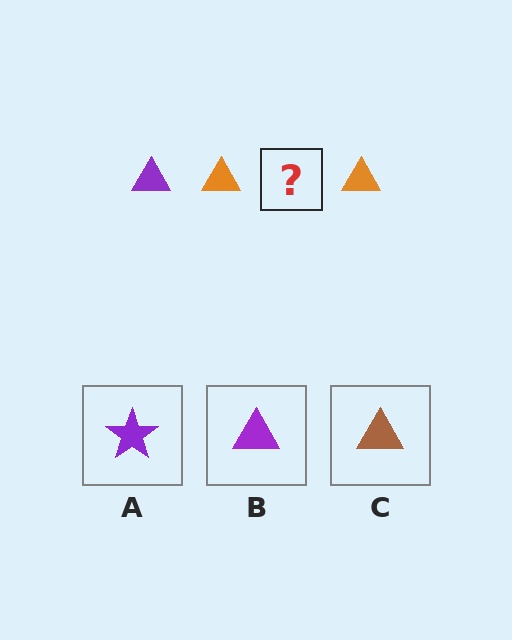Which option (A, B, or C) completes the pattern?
B.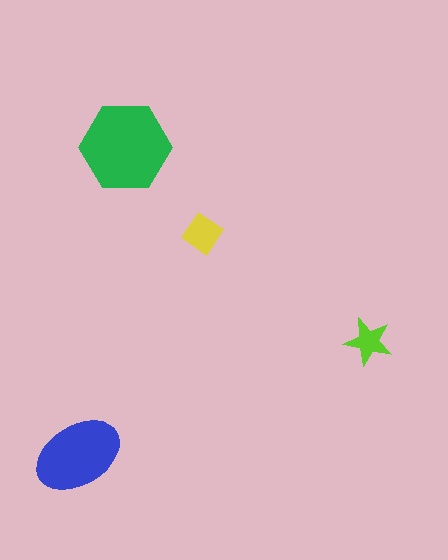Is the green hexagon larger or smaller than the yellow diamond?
Larger.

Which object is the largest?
The green hexagon.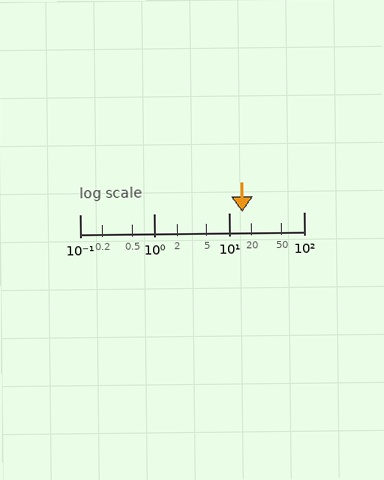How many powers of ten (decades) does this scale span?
The scale spans 3 decades, from 0.1 to 100.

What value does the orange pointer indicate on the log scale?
The pointer indicates approximately 15.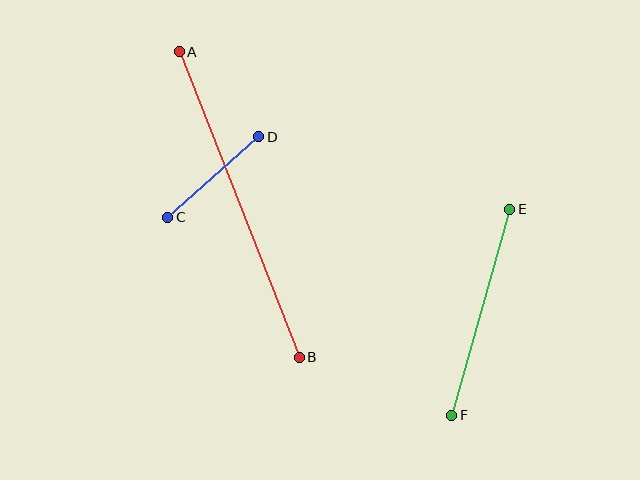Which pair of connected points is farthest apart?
Points A and B are farthest apart.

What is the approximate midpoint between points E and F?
The midpoint is at approximately (481, 312) pixels.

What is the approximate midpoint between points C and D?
The midpoint is at approximately (213, 177) pixels.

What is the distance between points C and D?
The distance is approximately 122 pixels.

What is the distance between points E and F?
The distance is approximately 214 pixels.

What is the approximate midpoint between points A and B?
The midpoint is at approximately (239, 204) pixels.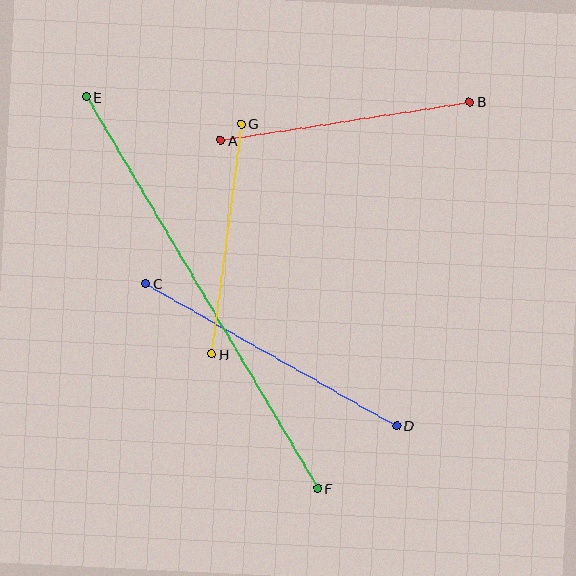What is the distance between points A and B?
The distance is approximately 252 pixels.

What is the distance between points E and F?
The distance is approximately 454 pixels.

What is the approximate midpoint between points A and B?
The midpoint is at approximately (345, 121) pixels.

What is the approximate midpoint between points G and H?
The midpoint is at approximately (226, 239) pixels.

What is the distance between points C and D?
The distance is approximately 289 pixels.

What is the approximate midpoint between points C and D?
The midpoint is at approximately (271, 355) pixels.